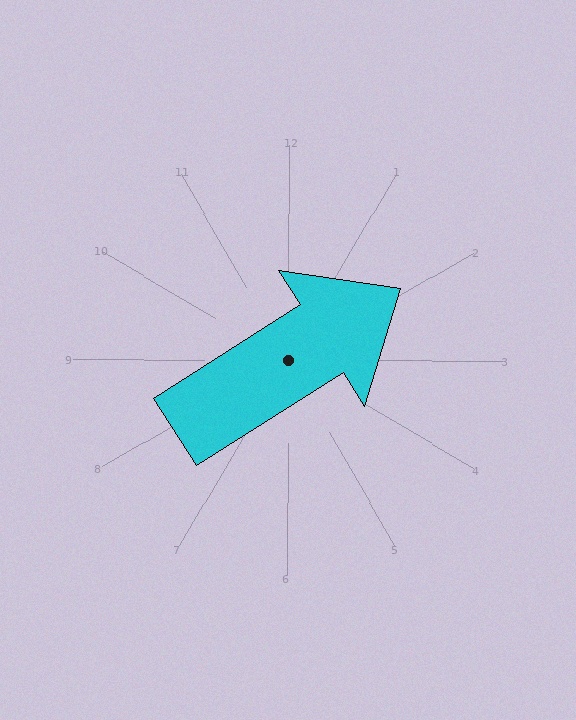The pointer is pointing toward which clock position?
Roughly 2 o'clock.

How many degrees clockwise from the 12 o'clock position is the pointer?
Approximately 57 degrees.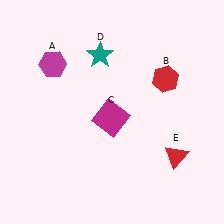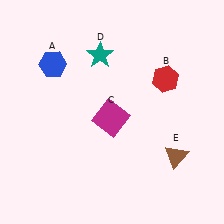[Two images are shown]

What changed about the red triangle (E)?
In Image 1, E is red. In Image 2, it changed to brown.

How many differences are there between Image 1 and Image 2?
There are 2 differences between the two images.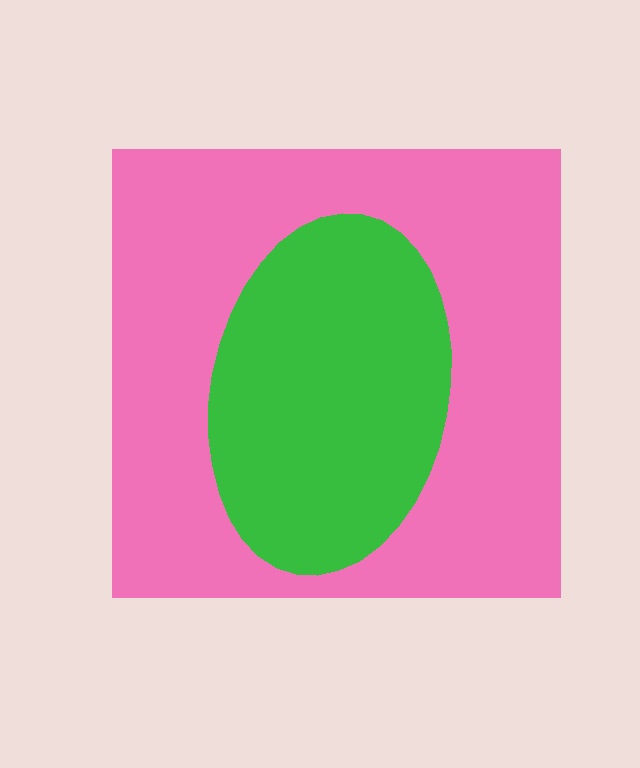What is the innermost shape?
The green ellipse.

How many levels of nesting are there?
2.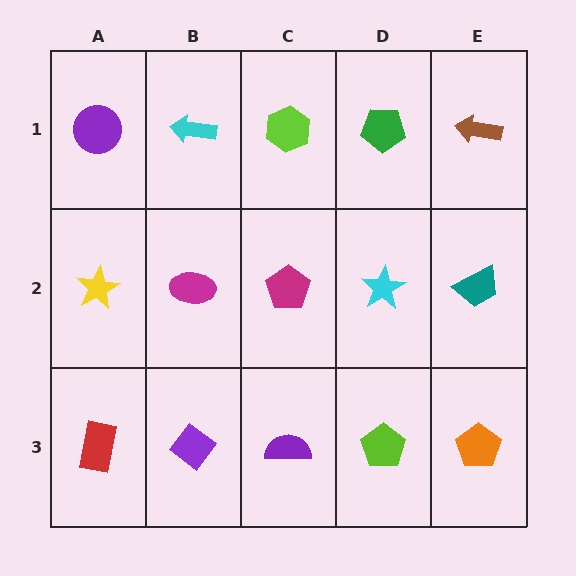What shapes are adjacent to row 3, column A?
A yellow star (row 2, column A), a purple diamond (row 3, column B).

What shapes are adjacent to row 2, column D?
A green pentagon (row 1, column D), a lime pentagon (row 3, column D), a magenta pentagon (row 2, column C), a teal trapezoid (row 2, column E).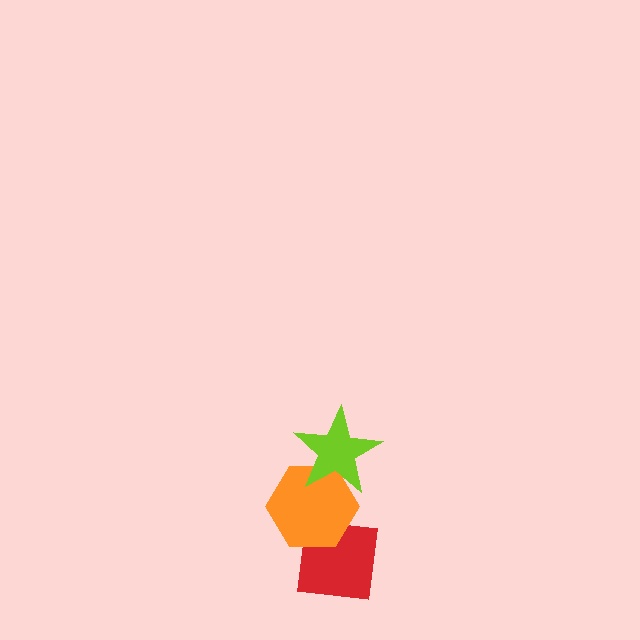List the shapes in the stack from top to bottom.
From top to bottom: the lime star, the orange hexagon, the red square.